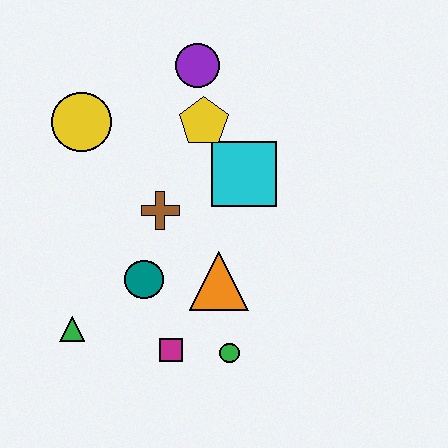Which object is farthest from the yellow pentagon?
The green triangle is farthest from the yellow pentagon.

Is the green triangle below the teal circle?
Yes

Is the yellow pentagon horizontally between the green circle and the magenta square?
Yes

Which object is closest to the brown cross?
The teal circle is closest to the brown cross.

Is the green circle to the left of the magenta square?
No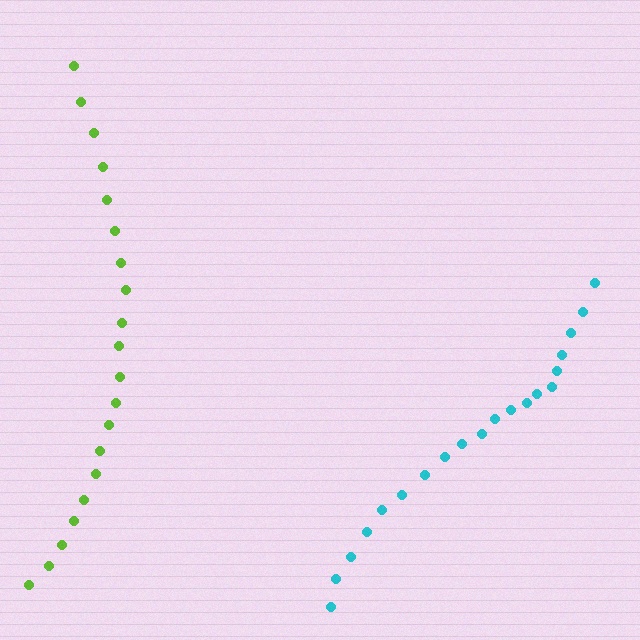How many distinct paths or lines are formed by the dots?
There are 2 distinct paths.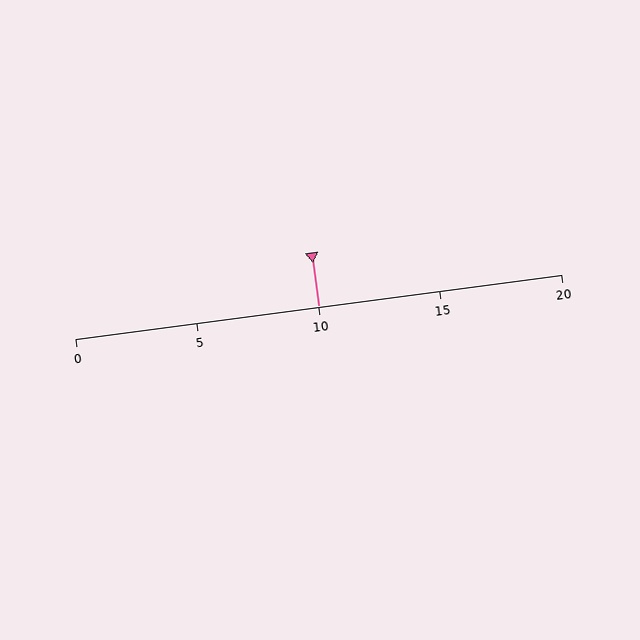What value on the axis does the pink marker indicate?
The marker indicates approximately 10.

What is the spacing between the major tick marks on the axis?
The major ticks are spaced 5 apart.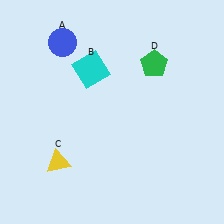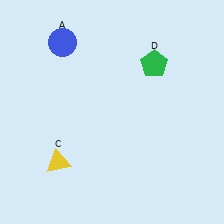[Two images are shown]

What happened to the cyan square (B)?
The cyan square (B) was removed in Image 2. It was in the top-left area of Image 1.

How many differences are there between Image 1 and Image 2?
There is 1 difference between the two images.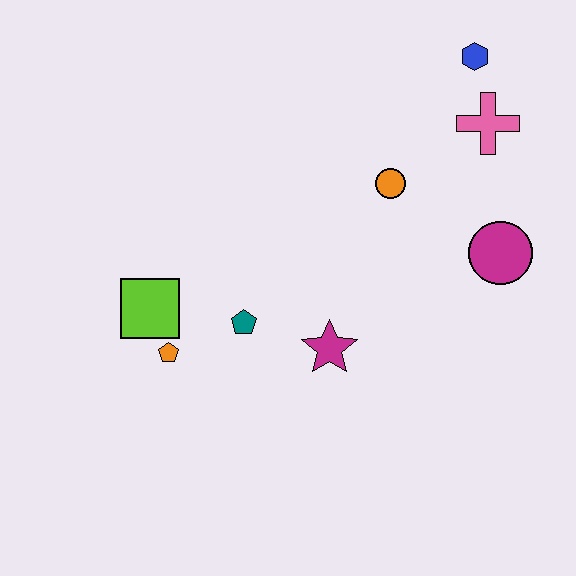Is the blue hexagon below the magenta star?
No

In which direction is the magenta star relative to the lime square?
The magenta star is to the right of the lime square.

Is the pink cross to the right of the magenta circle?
No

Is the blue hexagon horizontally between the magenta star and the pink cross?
Yes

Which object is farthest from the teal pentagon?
The blue hexagon is farthest from the teal pentagon.